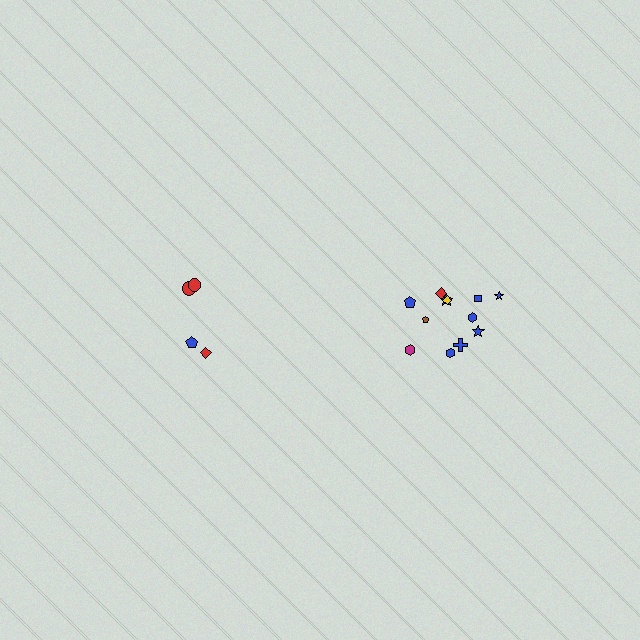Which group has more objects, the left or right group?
The right group.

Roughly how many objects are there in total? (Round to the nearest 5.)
Roughly 15 objects in total.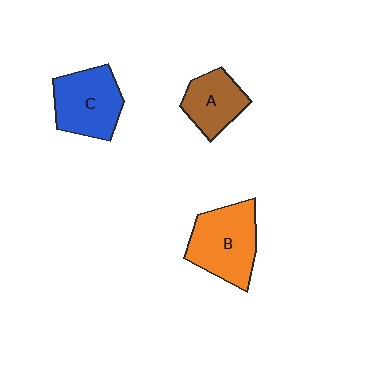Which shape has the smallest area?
Shape A (brown).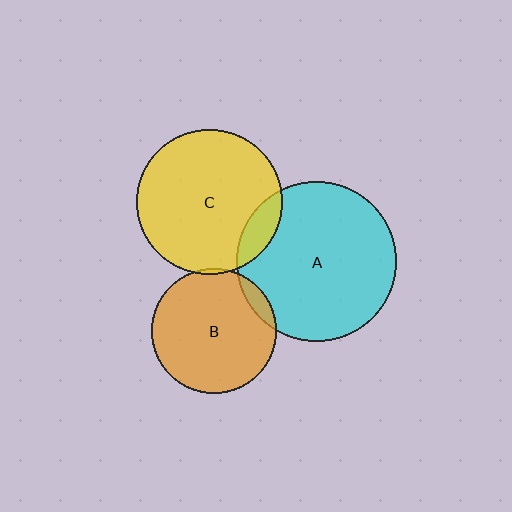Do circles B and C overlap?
Yes.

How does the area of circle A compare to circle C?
Approximately 1.2 times.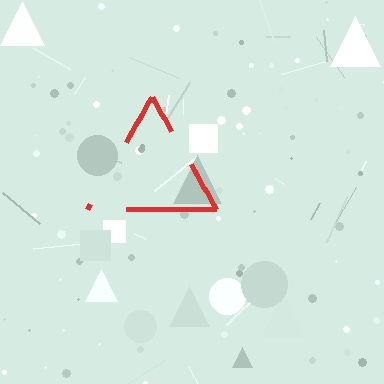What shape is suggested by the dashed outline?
The dashed outline suggests a triangle.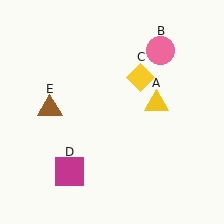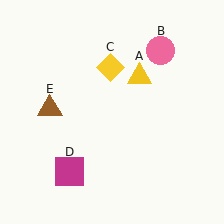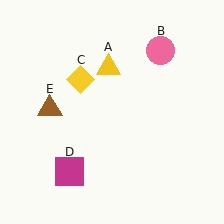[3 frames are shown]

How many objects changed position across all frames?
2 objects changed position: yellow triangle (object A), yellow diamond (object C).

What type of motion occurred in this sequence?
The yellow triangle (object A), yellow diamond (object C) rotated counterclockwise around the center of the scene.